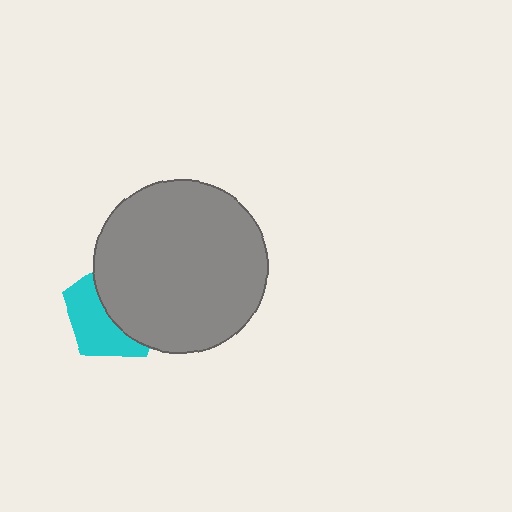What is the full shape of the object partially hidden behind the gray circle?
The partially hidden object is a cyan pentagon.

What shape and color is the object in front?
The object in front is a gray circle.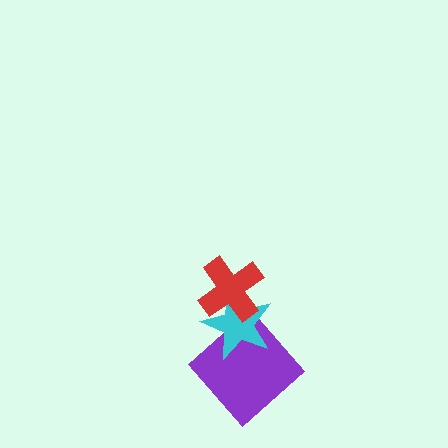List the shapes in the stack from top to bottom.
From top to bottom: the red cross, the cyan star, the purple diamond.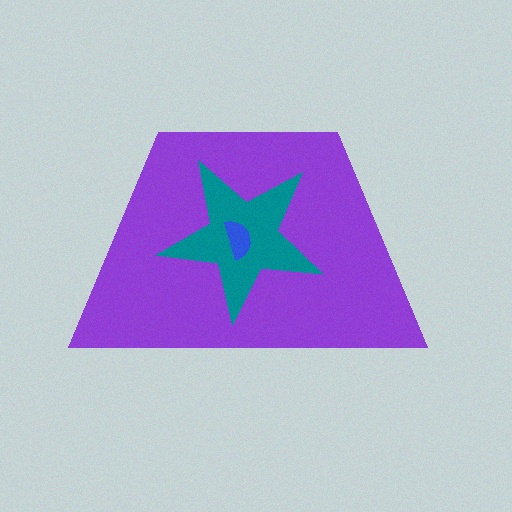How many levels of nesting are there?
3.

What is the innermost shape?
The blue semicircle.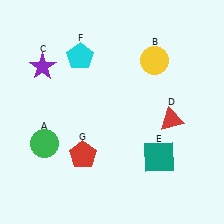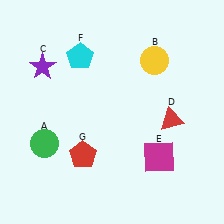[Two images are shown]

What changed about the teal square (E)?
In Image 1, E is teal. In Image 2, it changed to magenta.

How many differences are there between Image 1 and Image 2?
There is 1 difference between the two images.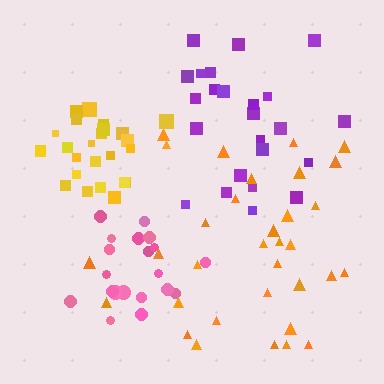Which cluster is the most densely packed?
Yellow.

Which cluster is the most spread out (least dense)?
Orange.